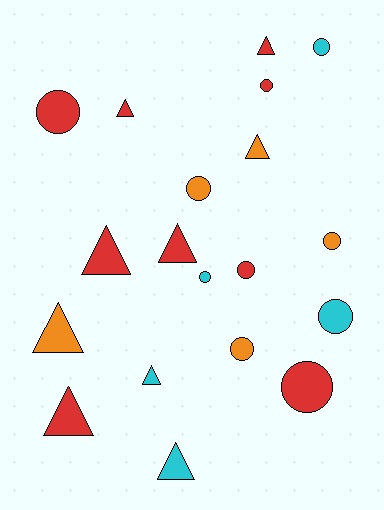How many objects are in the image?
There are 19 objects.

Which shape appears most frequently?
Circle, with 10 objects.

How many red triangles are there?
There are 5 red triangles.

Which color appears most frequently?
Red, with 9 objects.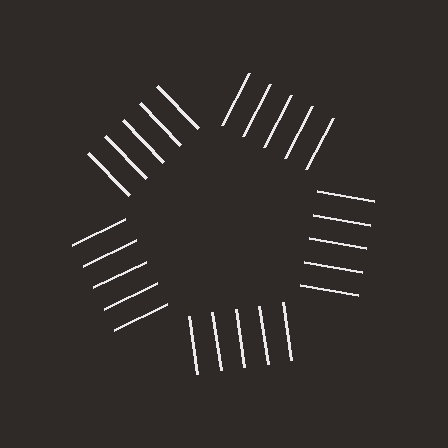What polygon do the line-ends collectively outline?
An illusory pentagon — the line segments terminate on its edges but no continuous stroke is drawn.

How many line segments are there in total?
25 — 5 along each of the 5 edges.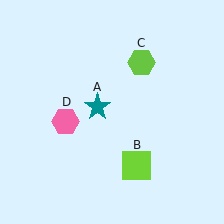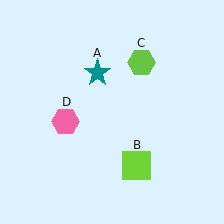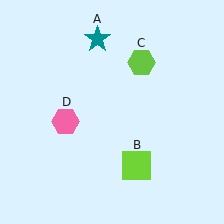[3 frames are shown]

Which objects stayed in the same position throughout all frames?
Lime square (object B) and lime hexagon (object C) and pink hexagon (object D) remained stationary.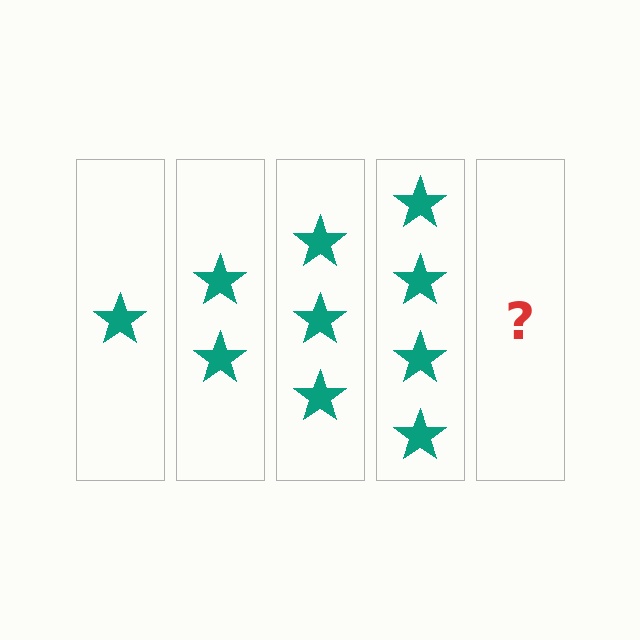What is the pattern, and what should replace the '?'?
The pattern is that each step adds one more star. The '?' should be 5 stars.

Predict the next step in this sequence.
The next step is 5 stars.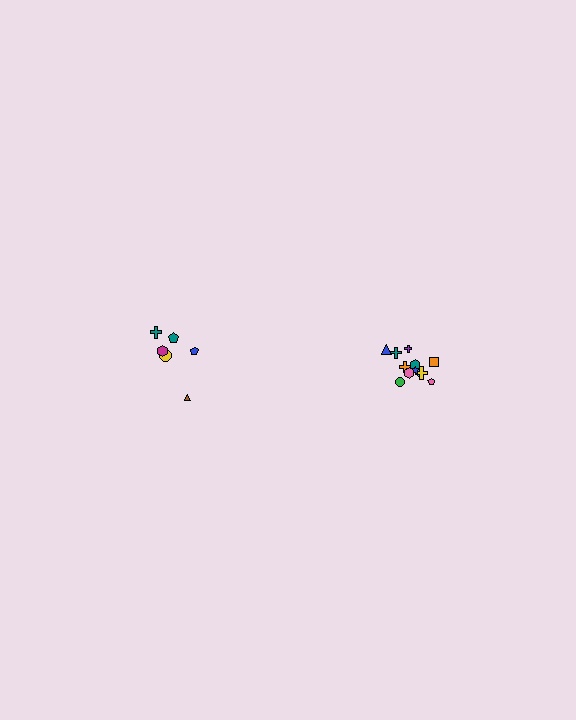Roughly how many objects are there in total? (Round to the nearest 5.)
Roughly 20 objects in total.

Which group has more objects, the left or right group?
The right group.